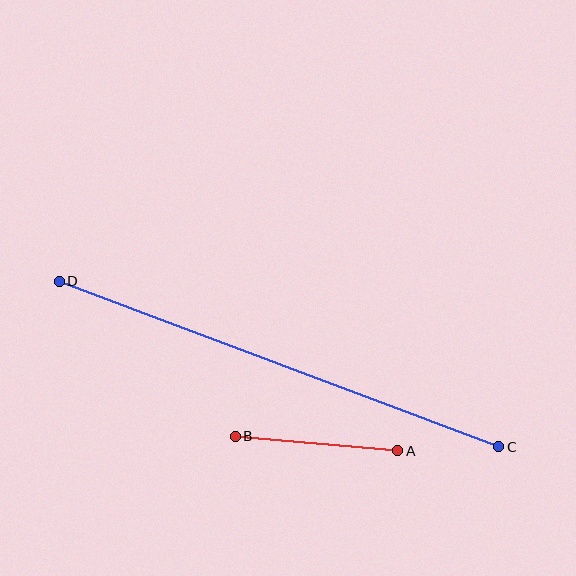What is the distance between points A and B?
The distance is approximately 163 pixels.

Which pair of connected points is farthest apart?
Points C and D are farthest apart.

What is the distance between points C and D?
The distance is approximately 470 pixels.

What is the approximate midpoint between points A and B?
The midpoint is at approximately (316, 444) pixels.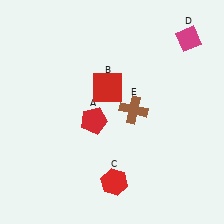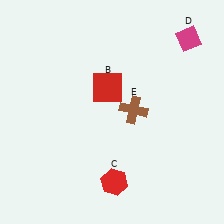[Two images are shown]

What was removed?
The red pentagon (A) was removed in Image 2.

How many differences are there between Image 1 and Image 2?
There is 1 difference between the two images.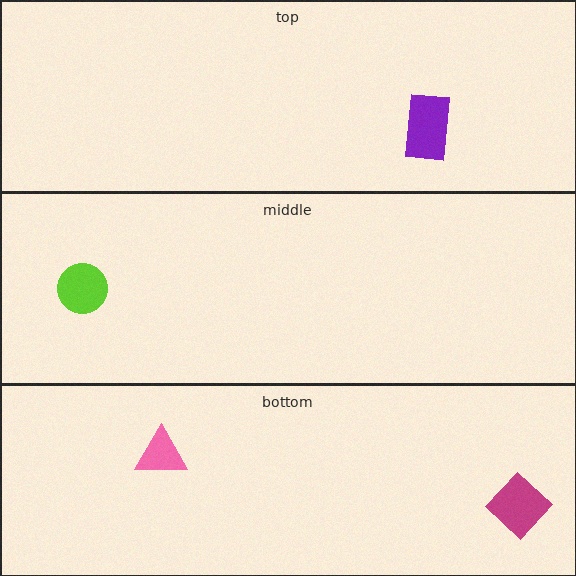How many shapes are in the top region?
1.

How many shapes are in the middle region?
1.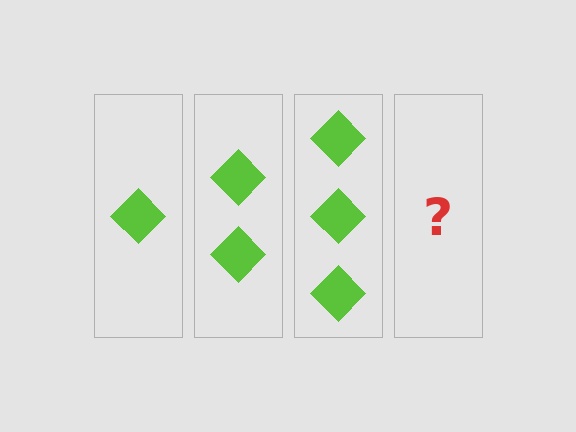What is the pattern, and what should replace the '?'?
The pattern is that each step adds one more diamond. The '?' should be 4 diamonds.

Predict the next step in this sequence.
The next step is 4 diamonds.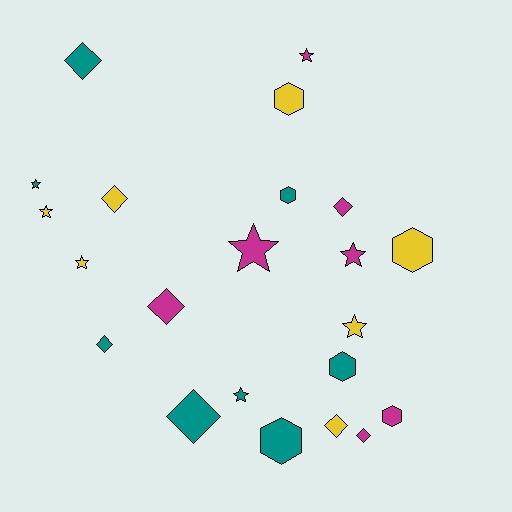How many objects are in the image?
There are 22 objects.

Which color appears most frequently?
Teal, with 8 objects.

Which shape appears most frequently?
Star, with 8 objects.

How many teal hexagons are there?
There are 3 teal hexagons.